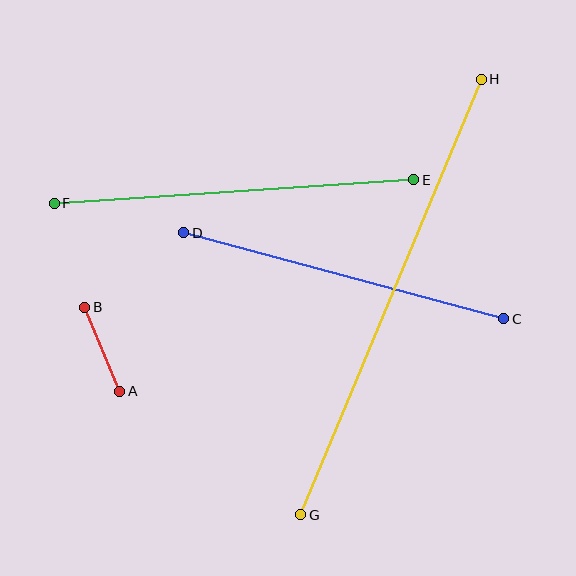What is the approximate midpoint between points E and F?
The midpoint is at approximately (234, 192) pixels.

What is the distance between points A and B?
The distance is approximately 91 pixels.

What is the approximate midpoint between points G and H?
The midpoint is at approximately (391, 297) pixels.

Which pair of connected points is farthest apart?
Points G and H are farthest apart.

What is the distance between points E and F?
The distance is approximately 360 pixels.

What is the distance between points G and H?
The distance is approximately 471 pixels.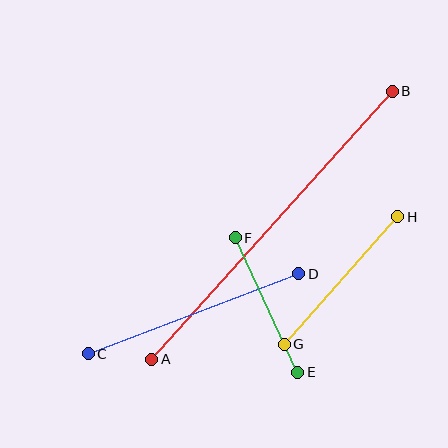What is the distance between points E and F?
The distance is approximately 148 pixels.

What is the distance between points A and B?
The distance is approximately 360 pixels.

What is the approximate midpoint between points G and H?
The midpoint is at approximately (341, 280) pixels.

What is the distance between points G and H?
The distance is approximately 170 pixels.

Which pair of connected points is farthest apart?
Points A and B are farthest apart.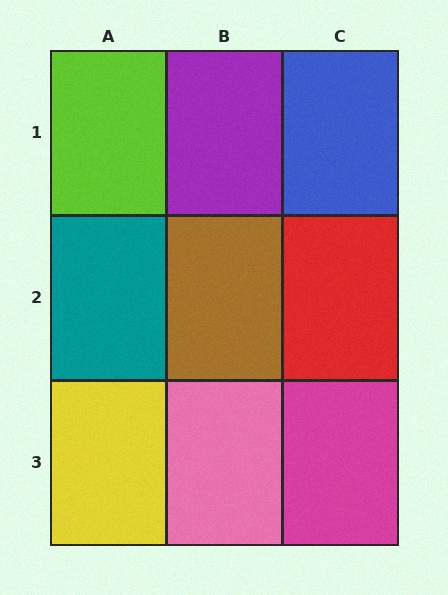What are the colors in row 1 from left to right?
Lime, purple, blue.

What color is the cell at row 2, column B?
Brown.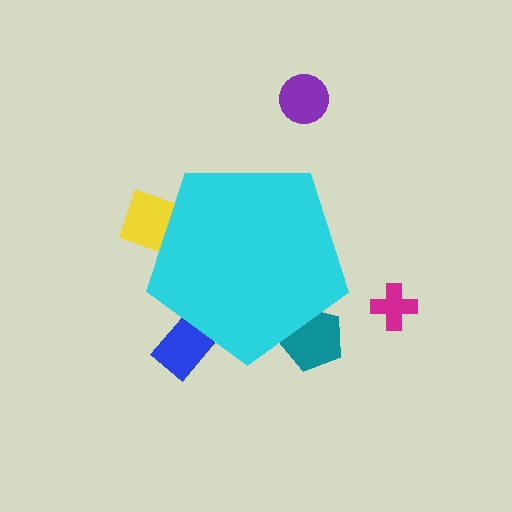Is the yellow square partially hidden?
Yes, the yellow square is partially hidden behind the cyan pentagon.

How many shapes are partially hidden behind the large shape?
3 shapes are partially hidden.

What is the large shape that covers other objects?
A cyan pentagon.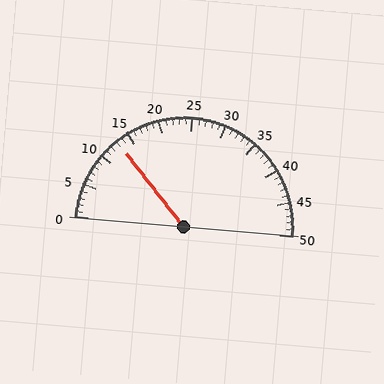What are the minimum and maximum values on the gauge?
The gauge ranges from 0 to 50.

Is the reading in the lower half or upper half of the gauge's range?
The reading is in the lower half of the range (0 to 50).